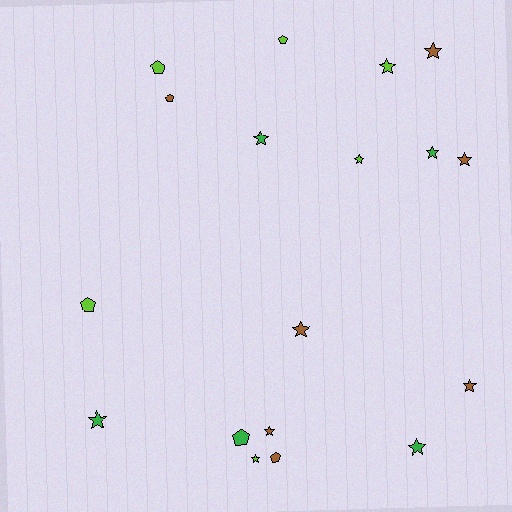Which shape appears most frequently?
Star, with 12 objects.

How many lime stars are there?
There are 3 lime stars.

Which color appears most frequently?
Brown, with 7 objects.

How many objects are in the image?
There are 18 objects.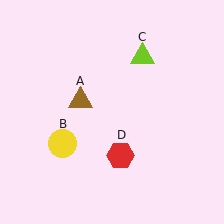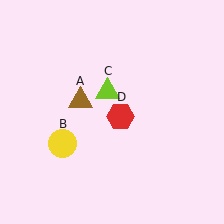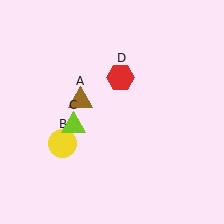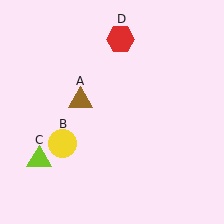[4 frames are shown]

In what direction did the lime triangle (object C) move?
The lime triangle (object C) moved down and to the left.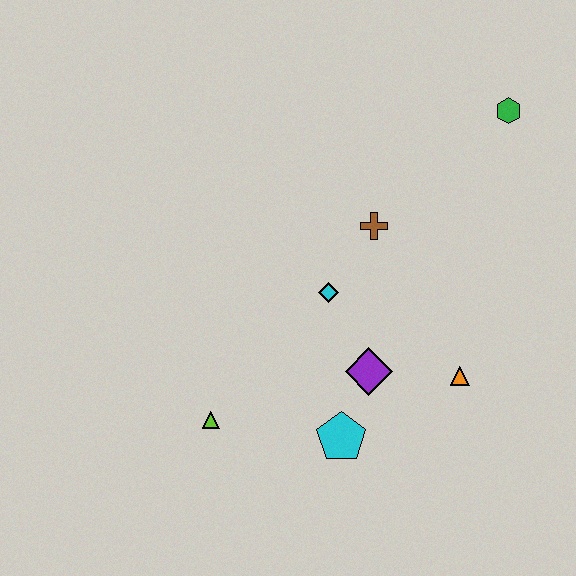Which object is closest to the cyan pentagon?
The purple diamond is closest to the cyan pentagon.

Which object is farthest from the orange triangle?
The green hexagon is farthest from the orange triangle.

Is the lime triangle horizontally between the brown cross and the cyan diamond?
No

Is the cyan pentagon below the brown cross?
Yes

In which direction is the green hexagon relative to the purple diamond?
The green hexagon is above the purple diamond.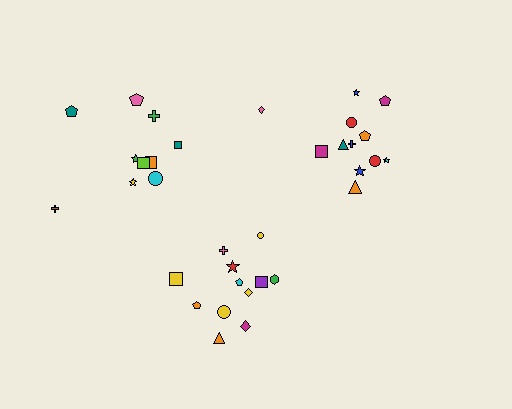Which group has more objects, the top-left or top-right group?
The top-right group.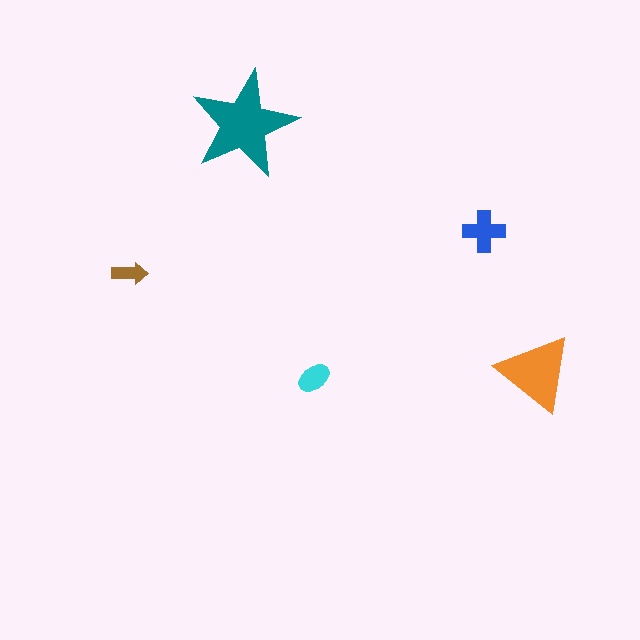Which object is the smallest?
The brown arrow.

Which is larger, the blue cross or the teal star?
The teal star.